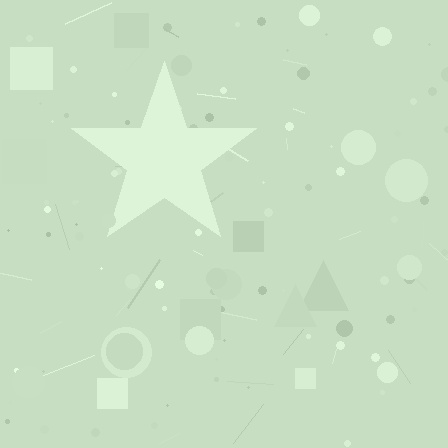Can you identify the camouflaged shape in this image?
The camouflaged shape is a star.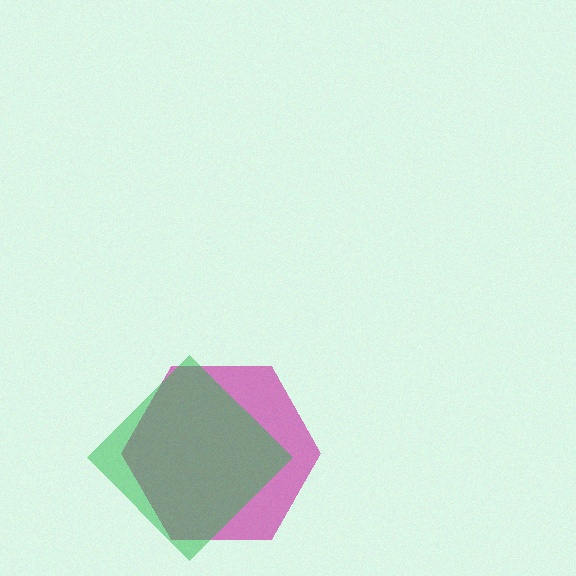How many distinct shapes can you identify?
There are 2 distinct shapes: a magenta hexagon, a green diamond.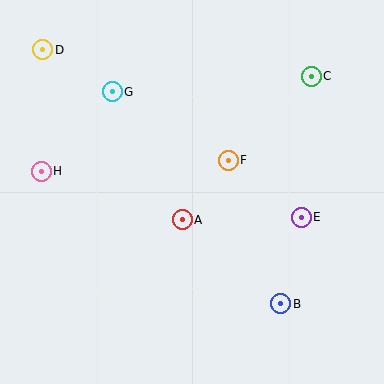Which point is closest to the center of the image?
Point A at (182, 220) is closest to the center.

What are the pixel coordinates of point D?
Point D is at (43, 50).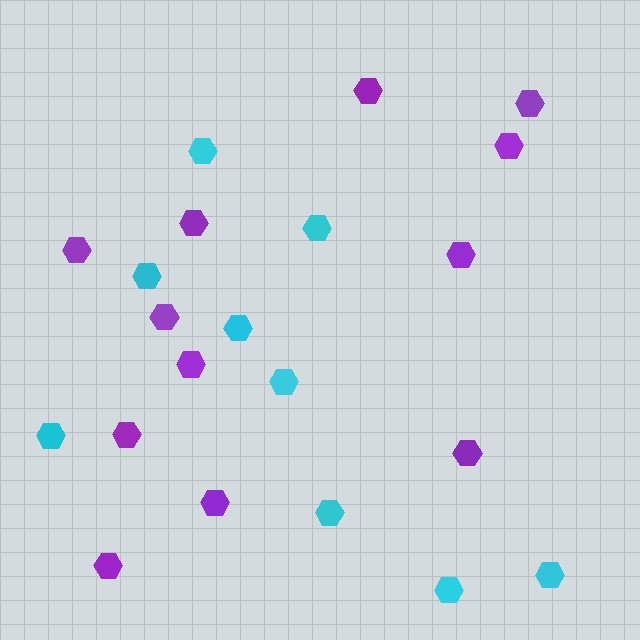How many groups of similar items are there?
There are 2 groups: one group of purple hexagons (12) and one group of cyan hexagons (9).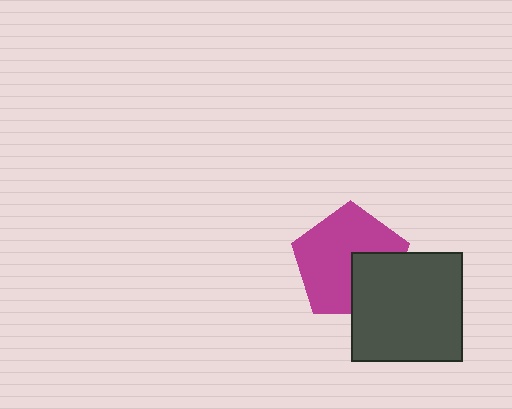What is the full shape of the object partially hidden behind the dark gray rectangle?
The partially hidden object is a magenta pentagon.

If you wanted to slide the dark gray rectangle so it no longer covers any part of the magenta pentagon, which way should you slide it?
Slide it toward the lower-right — that is the most direct way to separate the two shapes.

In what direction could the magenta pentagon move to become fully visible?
The magenta pentagon could move toward the upper-left. That would shift it out from behind the dark gray rectangle entirely.